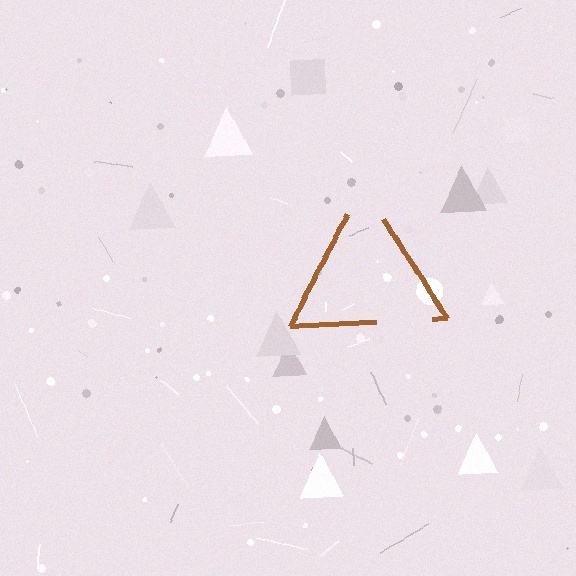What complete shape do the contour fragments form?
The contour fragments form a triangle.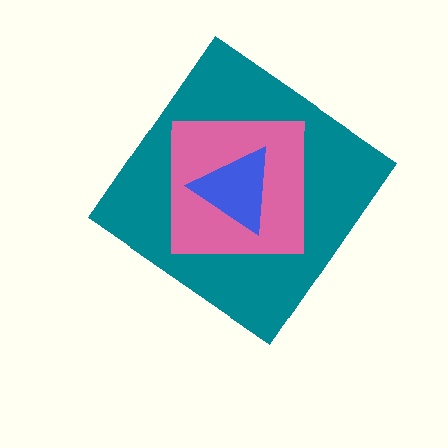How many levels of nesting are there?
3.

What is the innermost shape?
The blue triangle.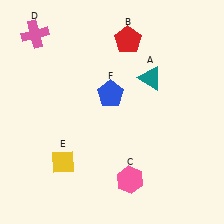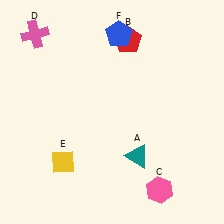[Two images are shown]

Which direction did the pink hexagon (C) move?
The pink hexagon (C) moved right.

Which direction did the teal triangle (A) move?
The teal triangle (A) moved down.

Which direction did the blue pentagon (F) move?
The blue pentagon (F) moved up.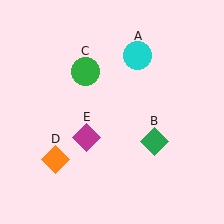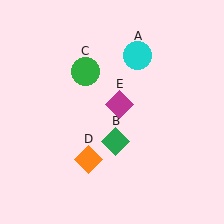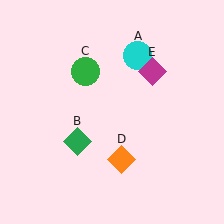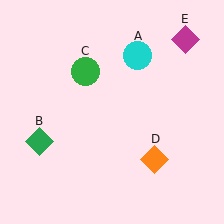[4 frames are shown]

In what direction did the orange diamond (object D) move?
The orange diamond (object D) moved right.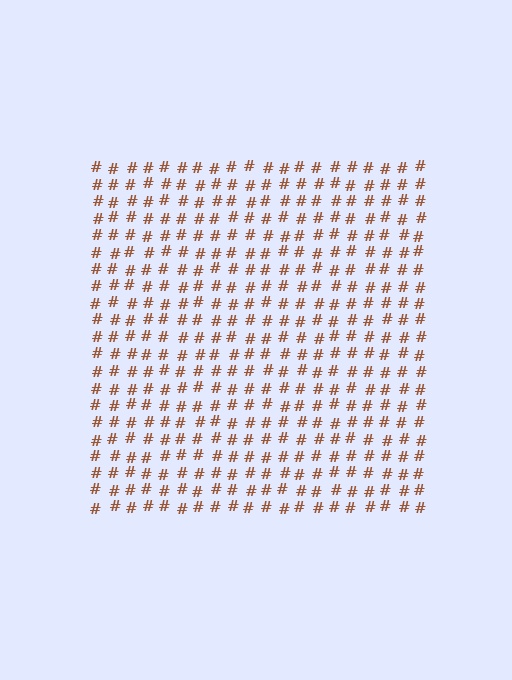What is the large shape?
The large shape is a square.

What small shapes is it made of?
It is made of small hash symbols.